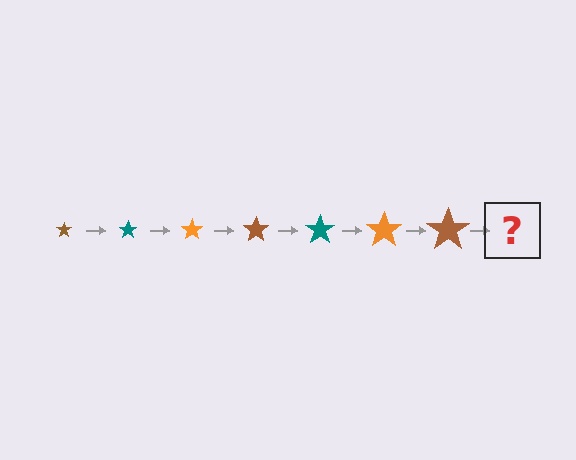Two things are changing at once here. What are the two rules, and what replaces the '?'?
The two rules are that the star grows larger each step and the color cycles through brown, teal, and orange. The '?' should be a teal star, larger than the previous one.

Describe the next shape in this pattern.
It should be a teal star, larger than the previous one.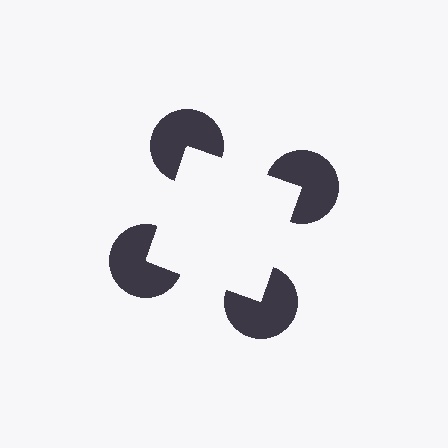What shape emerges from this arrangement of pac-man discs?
An illusory square — its edges are inferred from the aligned wedge cuts in the pac-man discs, not physically drawn.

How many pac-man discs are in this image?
There are 4 — one at each vertex of the illusory square.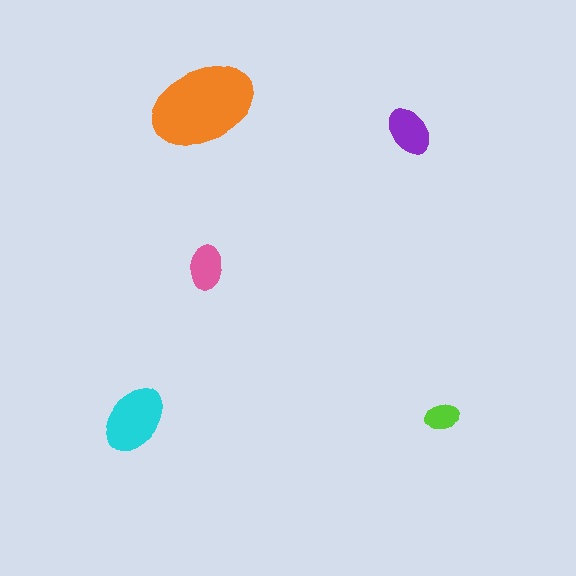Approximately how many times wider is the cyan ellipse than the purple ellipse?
About 1.5 times wider.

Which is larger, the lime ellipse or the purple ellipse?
The purple one.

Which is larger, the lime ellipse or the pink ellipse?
The pink one.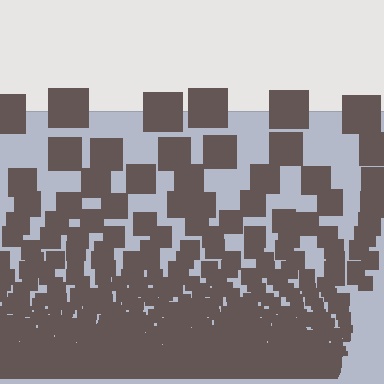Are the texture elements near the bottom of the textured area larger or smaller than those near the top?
Smaller. The gradient is inverted — elements near the bottom are smaller and denser.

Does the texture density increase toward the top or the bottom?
Density increases toward the bottom.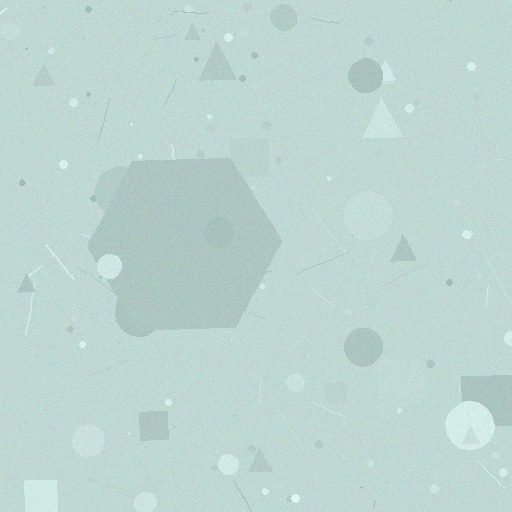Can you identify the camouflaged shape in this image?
The camouflaged shape is a hexagon.